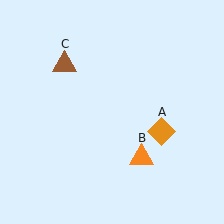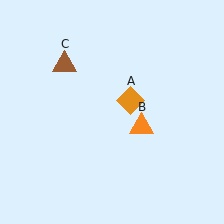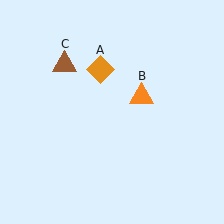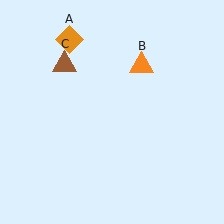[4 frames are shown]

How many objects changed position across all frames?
2 objects changed position: orange diamond (object A), orange triangle (object B).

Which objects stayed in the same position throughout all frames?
Brown triangle (object C) remained stationary.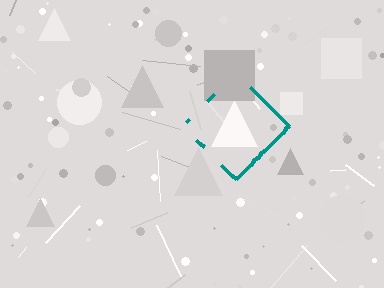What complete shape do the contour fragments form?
The contour fragments form a diamond.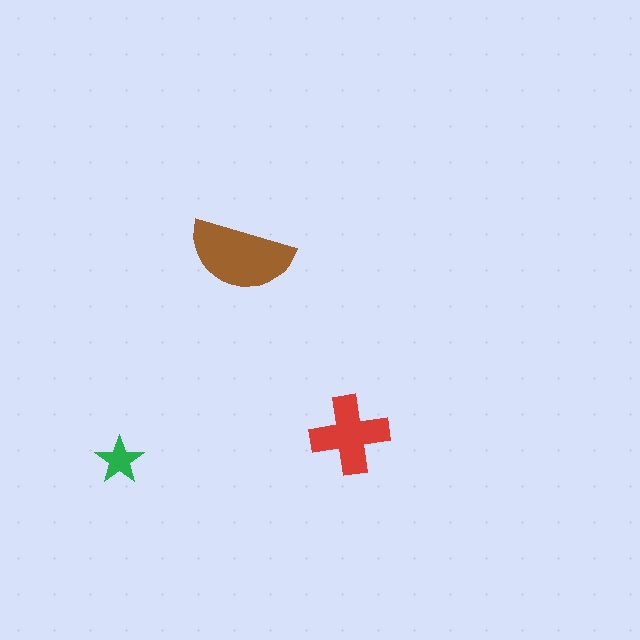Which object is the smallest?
The green star.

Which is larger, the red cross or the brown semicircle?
The brown semicircle.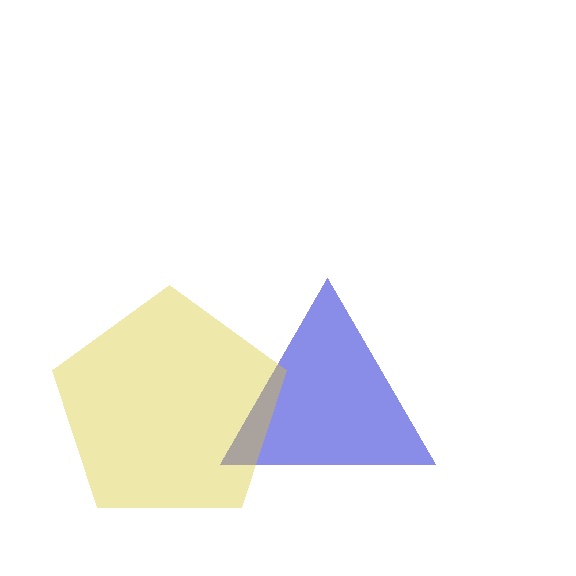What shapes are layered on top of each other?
The layered shapes are: a blue triangle, a yellow pentagon.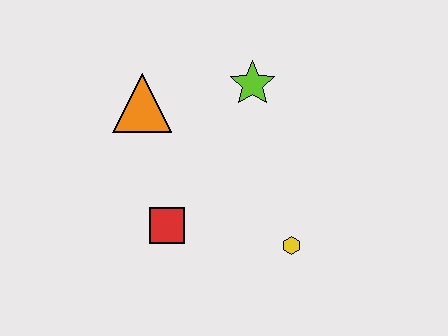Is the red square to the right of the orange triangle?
Yes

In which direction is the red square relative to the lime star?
The red square is below the lime star.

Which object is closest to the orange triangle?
The lime star is closest to the orange triangle.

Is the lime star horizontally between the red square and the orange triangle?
No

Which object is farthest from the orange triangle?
The yellow hexagon is farthest from the orange triangle.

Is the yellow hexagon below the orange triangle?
Yes